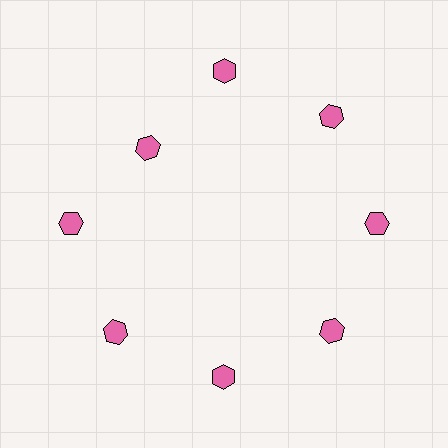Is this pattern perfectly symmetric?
No. The 8 pink hexagons are arranged in a ring, but one element near the 10 o'clock position is pulled inward toward the center, breaking the 8-fold rotational symmetry.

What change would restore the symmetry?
The symmetry would be restored by moving it outward, back onto the ring so that all 8 hexagons sit at equal angles and equal distance from the center.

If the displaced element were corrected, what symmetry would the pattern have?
It would have 8-fold rotational symmetry — the pattern would map onto itself every 45 degrees.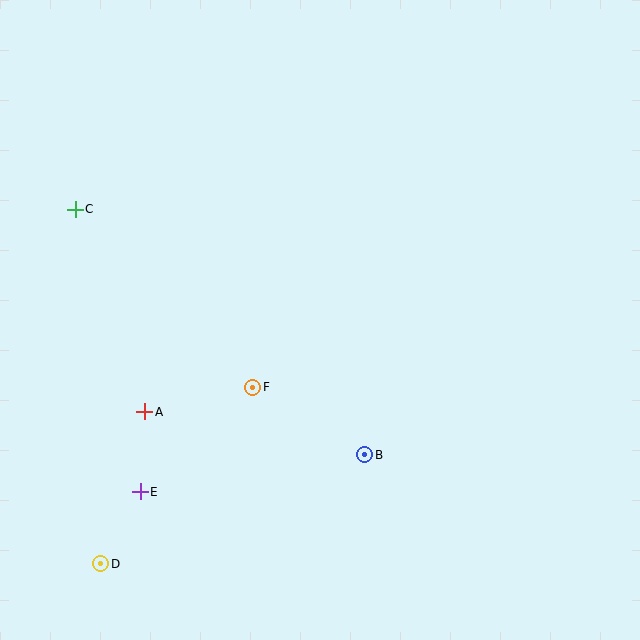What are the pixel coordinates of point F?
Point F is at (253, 387).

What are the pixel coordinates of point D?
Point D is at (101, 564).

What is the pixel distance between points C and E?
The distance between C and E is 290 pixels.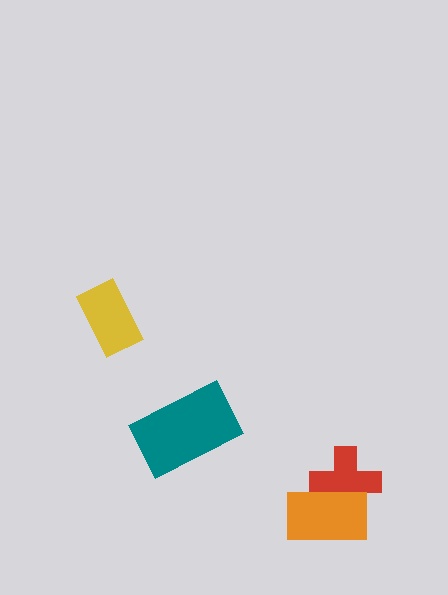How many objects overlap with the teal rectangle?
0 objects overlap with the teal rectangle.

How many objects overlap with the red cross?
1 object overlaps with the red cross.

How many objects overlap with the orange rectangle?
1 object overlaps with the orange rectangle.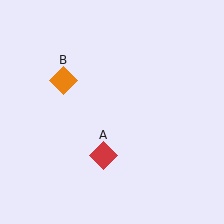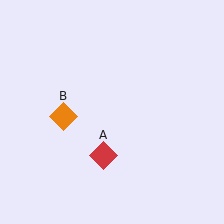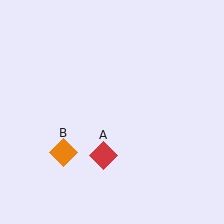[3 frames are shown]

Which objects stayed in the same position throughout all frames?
Red diamond (object A) remained stationary.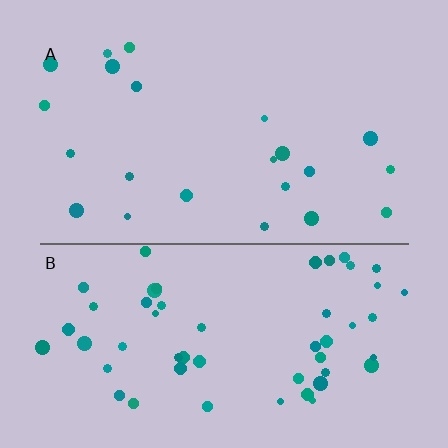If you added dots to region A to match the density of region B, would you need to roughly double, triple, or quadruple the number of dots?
Approximately double.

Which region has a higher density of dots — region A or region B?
B (the bottom).